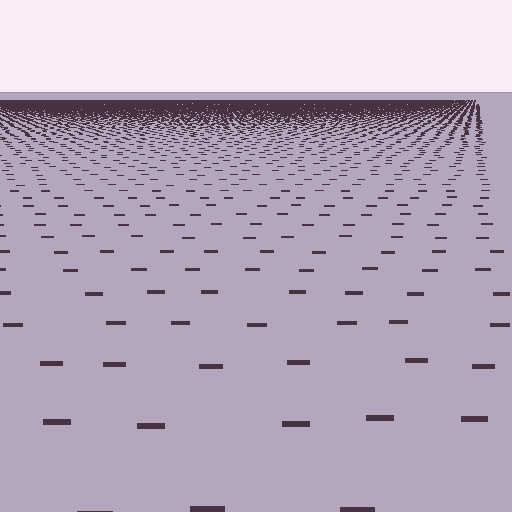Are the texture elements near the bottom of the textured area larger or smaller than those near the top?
Larger. Near the bottom, elements are closer to the viewer and appear at a bigger on-screen size.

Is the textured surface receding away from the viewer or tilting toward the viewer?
The surface is receding away from the viewer. Texture elements get smaller and denser toward the top.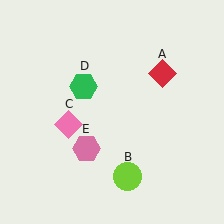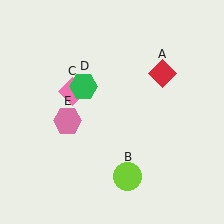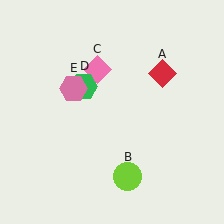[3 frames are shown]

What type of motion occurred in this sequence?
The pink diamond (object C), pink hexagon (object E) rotated clockwise around the center of the scene.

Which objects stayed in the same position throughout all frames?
Red diamond (object A) and lime circle (object B) and green hexagon (object D) remained stationary.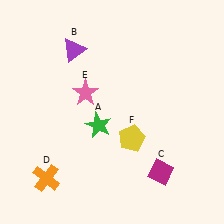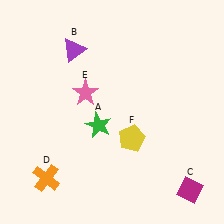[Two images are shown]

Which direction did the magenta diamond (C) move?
The magenta diamond (C) moved right.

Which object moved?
The magenta diamond (C) moved right.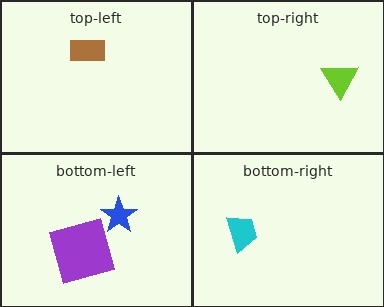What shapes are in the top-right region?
The lime triangle.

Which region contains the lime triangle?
The top-right region.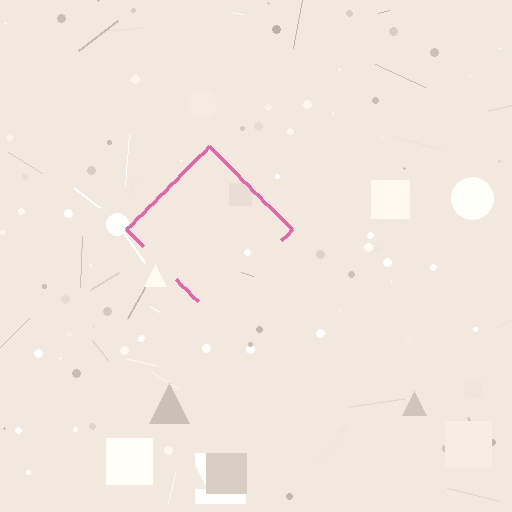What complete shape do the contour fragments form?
The contour fragments form a diamond.